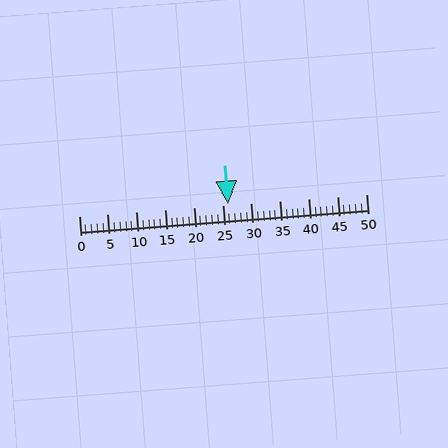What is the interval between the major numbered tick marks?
The major tick marks are spaced 5 units apart.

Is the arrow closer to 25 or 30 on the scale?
The arrow is closer to 25.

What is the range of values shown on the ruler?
The ruler shows values from 0 to 50.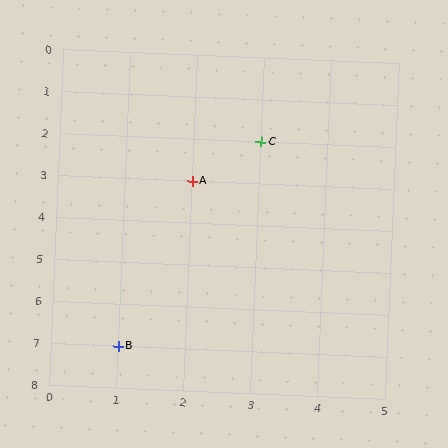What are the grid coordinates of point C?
Point C is at grid coordinates (3, 2).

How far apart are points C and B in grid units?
Points C and B are 2 columns and 5 rows apart (about 5.4 grid units diagonally).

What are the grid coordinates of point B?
Point B is at grid coordinates (1, 7).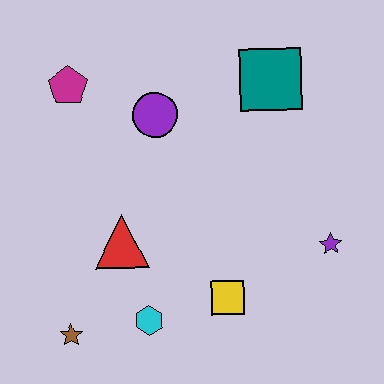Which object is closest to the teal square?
The purple circle is closest to the teal square.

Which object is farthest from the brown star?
The teal square is farthest from the brown star.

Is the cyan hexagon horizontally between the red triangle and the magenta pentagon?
No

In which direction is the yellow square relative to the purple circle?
The yellow square is below the purple circle.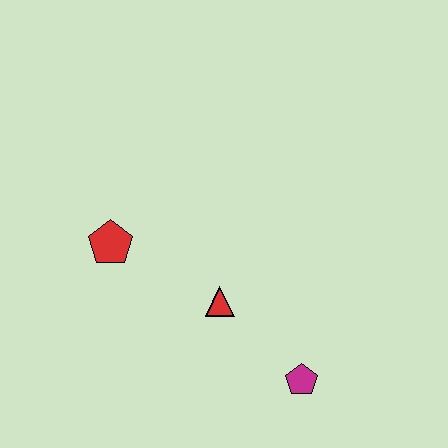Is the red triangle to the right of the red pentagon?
Yes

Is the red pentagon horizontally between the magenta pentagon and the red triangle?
No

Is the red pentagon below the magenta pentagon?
No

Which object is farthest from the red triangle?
The red pentagon is farthest from the red triangle.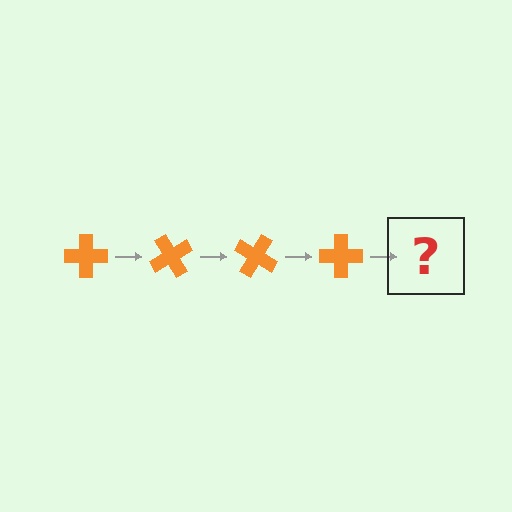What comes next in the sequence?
The next element should be an orange cross rotated 240 degrees.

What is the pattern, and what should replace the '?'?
The pattern is that the cross rotates 60 degrees each step. The '?' should be an orange cross rotated 240 degrees.